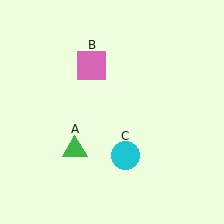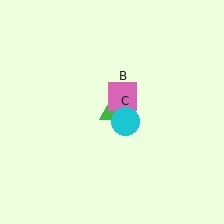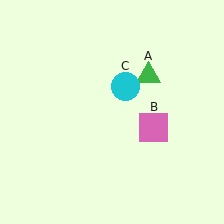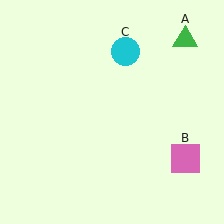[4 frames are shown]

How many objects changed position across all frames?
3 objects changed position: green triangle (object A), pink square (object B), cyan circle (object C).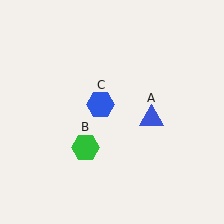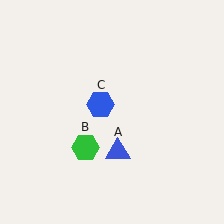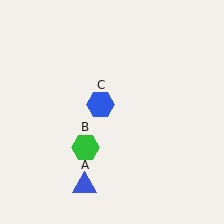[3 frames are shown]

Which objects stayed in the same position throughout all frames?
Green hexagon (object B) and blue hexagon (object C) remained stationary.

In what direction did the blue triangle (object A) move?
The blue triangle (object A) moved down and to the left.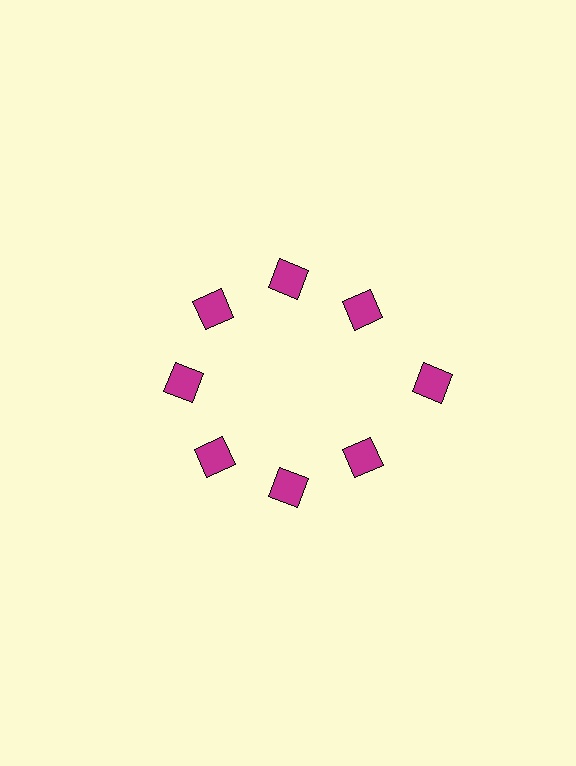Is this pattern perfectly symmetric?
No. The 8 magenta diamonds are arranged in a ring, but one element near the 3 o'clock position is pushed outward from the center, breaking the 8-fold rotational symmetry.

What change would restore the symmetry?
The symmetry would be restored by moving it inward, back onto the ring so that all 8 diamonds sit at equal angles and equal distance from the center.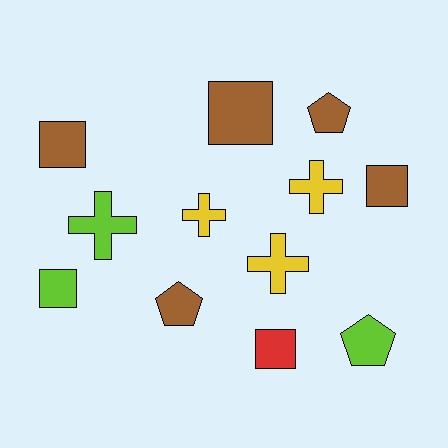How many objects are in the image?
There are 12 objects.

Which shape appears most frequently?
Square, with 5 objects.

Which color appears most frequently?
Brown, with 5 objects.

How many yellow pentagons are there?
There are no yellow pentagons.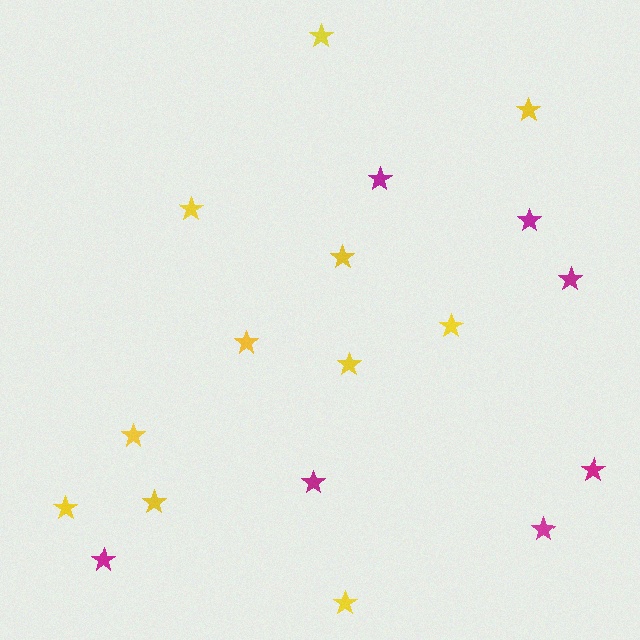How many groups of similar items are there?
There are 2 groups: one group of magenta stars (7) and one group of yellow stars (11).